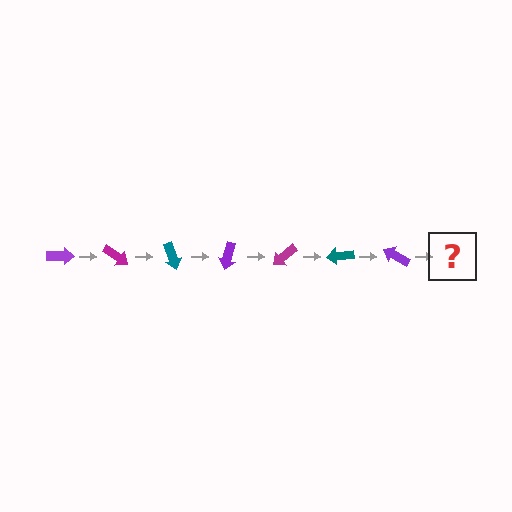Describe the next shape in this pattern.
It should be a magenta arrow, rotated 245 degrees from the start.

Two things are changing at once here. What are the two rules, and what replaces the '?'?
The two rules are that it rotates 35 degrees each step and the color cycles through purple, magenta, and teal. The '?' should be a magenta arrow, rotated 245 degrees from the start.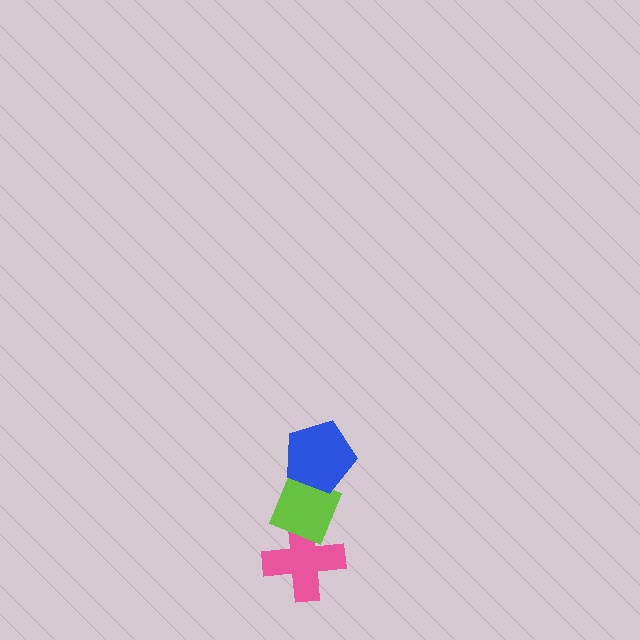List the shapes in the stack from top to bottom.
From top to bottom: the blue pentagon, the lime diamond, the pink cross.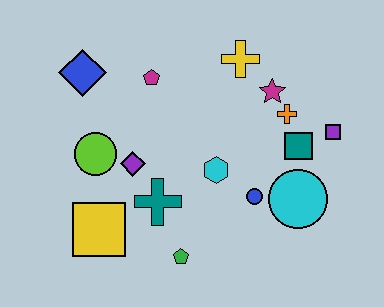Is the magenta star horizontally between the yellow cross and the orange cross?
Yes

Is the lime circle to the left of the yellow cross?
Yes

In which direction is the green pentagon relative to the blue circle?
The green pentagon is to the left of the blue circle.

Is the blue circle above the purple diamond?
No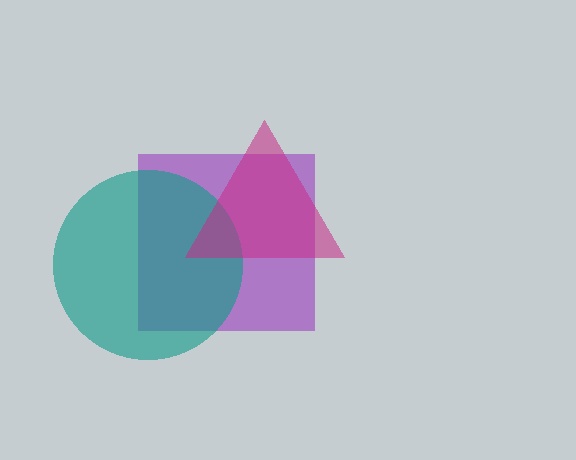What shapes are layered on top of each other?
The layered shapes are: a purple square, a teal circle, a magenta triangle.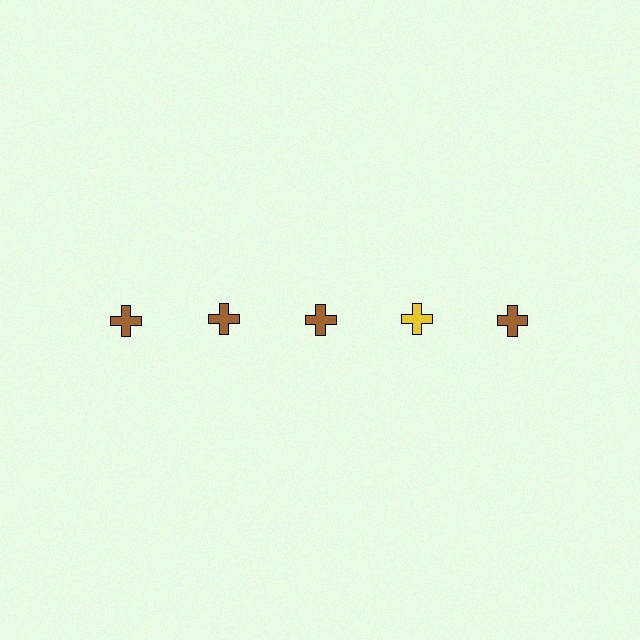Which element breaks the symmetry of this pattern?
The yellow cross in the top row, second from right column breaks the symmetry. All other shapes are brown crosses.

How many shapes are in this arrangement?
There are 5 shapes arranged in a grid pattern.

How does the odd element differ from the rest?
It has a different color: yellow instead of brown.